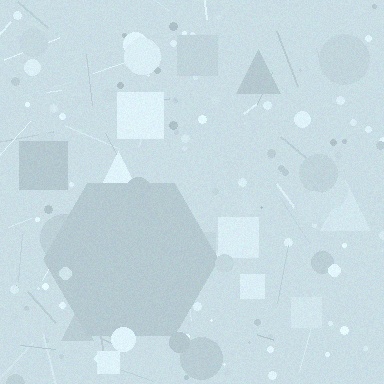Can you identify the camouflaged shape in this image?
The camouflaged shape is a hexagon.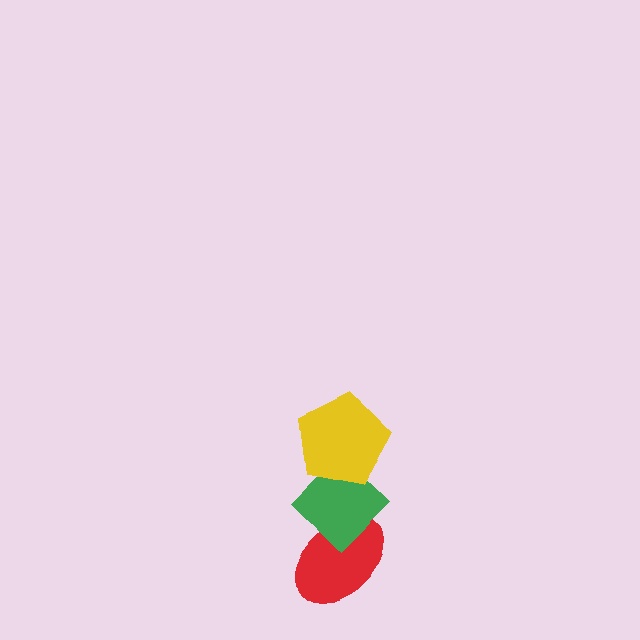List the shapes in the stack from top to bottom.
From top to bottom: the yellow pentagon, the green diamond, the red ellipse.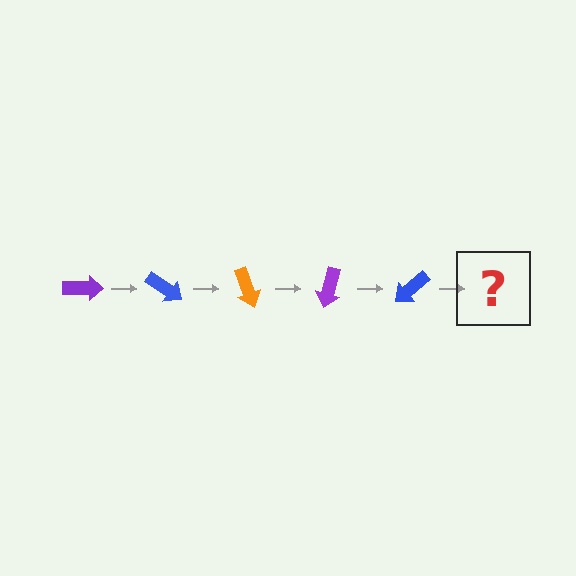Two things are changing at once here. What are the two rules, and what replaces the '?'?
The two rules are that it rotates 35 degrees each step and the color cycles through purple, blue, and orange. The '?' should be an orange arrow, rotated 175 degrees from the start.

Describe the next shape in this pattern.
It should be an orange arrow, rotated 175 degrees from the start.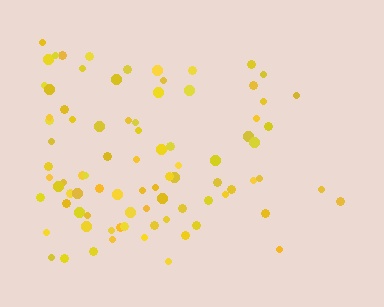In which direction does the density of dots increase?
From right to left, with the left side densest.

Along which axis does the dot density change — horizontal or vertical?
Horizontal.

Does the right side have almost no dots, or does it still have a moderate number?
Still a moderate number, just noticeably fewer than the left.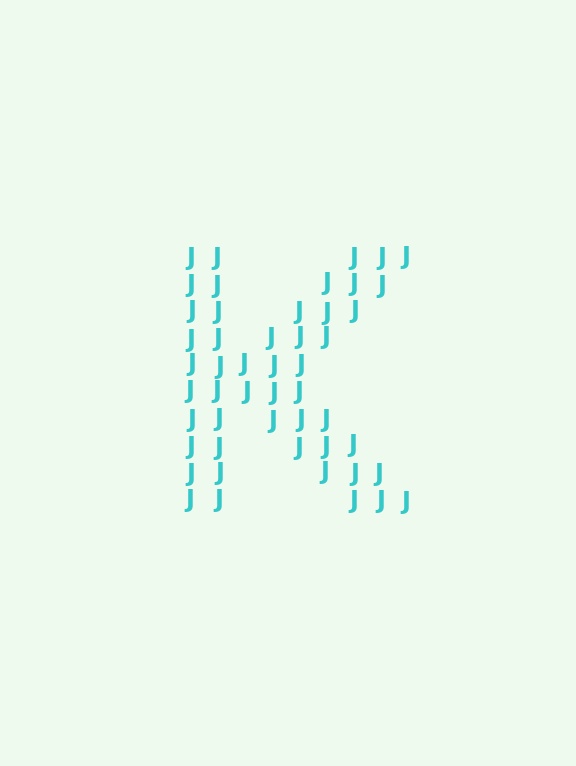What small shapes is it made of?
It is made of small letter J's.